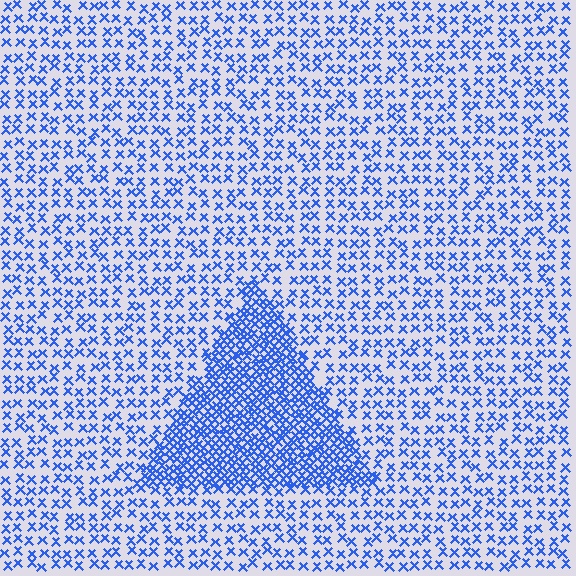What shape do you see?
I see a triangle.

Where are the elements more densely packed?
The elements are more densely packed inside the triangle boundary.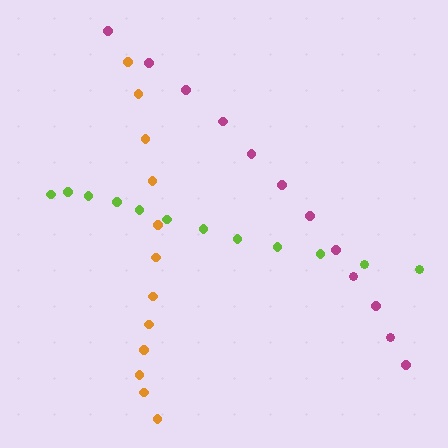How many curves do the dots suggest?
There are 3 distinct paths.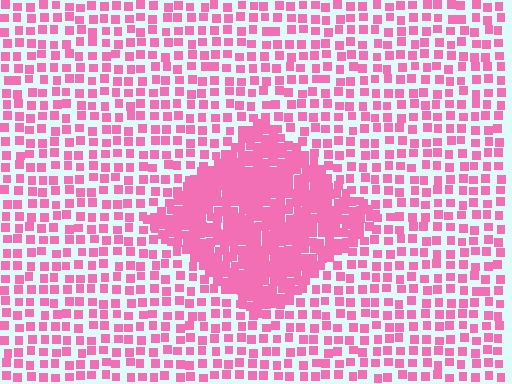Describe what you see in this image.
The image contains small pink elements arranged at two different densities. A diamond-shaped region is visible where the elements are more densely packed than the surrounding area.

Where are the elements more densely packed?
The elements are more densely packed inside the diamond boundary.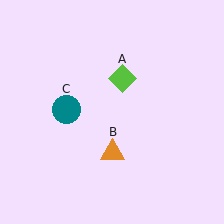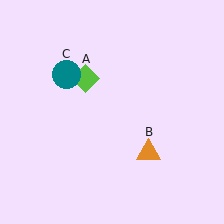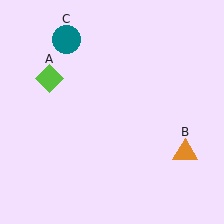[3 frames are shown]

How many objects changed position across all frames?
3 objects changed position: lime diamond (object A), orange triangle (object B), teal circle (object C).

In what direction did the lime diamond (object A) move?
The lime diamond (object A) moved left.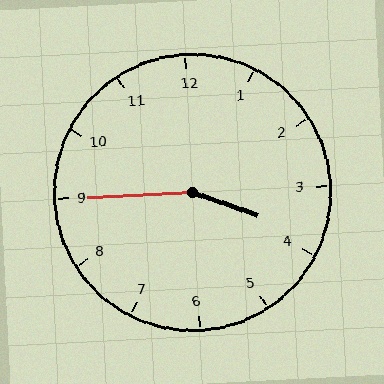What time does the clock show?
3:45.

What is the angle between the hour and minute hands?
Approximately 158 degrees.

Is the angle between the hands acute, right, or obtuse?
It is obtuse.